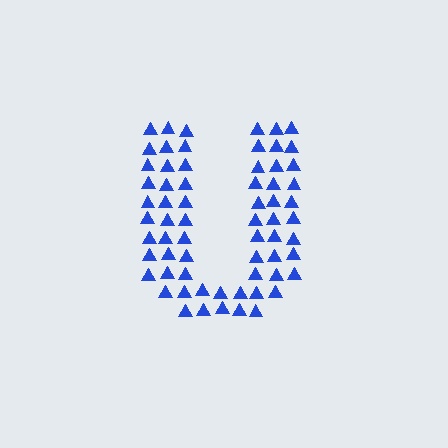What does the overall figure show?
The overall figure shows the letter U.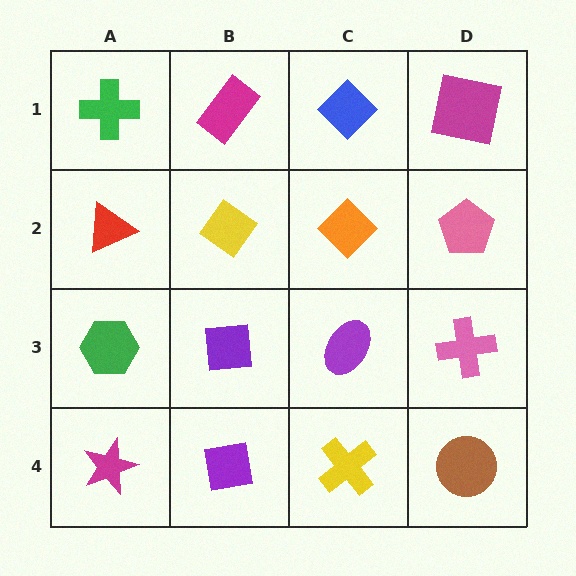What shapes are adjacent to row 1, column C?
An orange diamond (row 2, column C), a magenta rectangle (row 1, column B), a magenta square (row 1, column D).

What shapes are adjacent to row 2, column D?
A magenta square (row 1, column D), a pink cross (row 3, column D), an orange diamond (row 2, column C).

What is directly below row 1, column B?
A yellow diamond.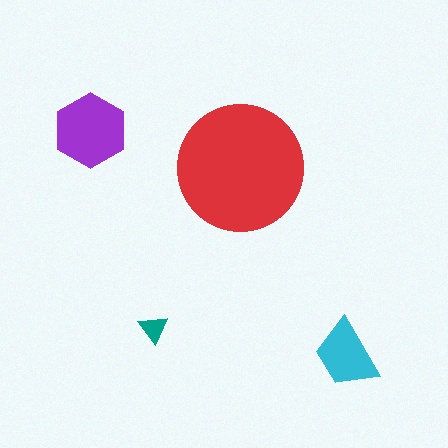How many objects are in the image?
There are 4 objects in the image.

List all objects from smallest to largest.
The teal triangle, the cyan trapezoid, the purple hexagon, the red circle.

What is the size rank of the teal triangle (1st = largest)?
4th.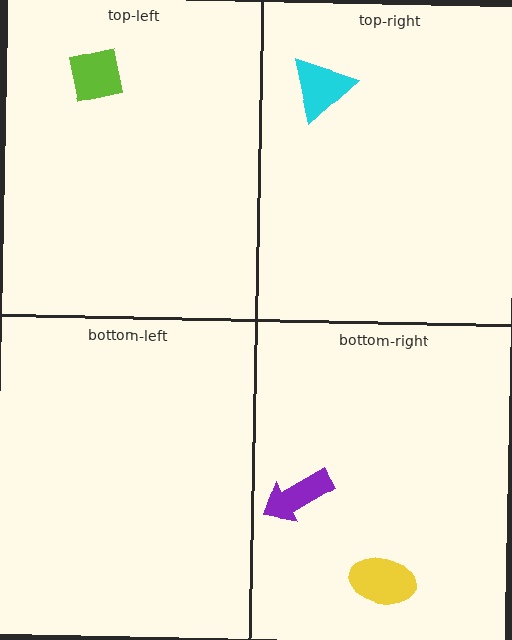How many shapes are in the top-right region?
1.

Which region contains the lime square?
The top-left region.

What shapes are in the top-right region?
The cyan triangle.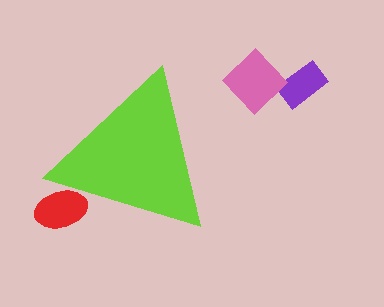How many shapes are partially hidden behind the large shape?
1 shape is partially hidden.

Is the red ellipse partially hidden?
Yes, the red ellipse is partially hidden behind the lime triangle.